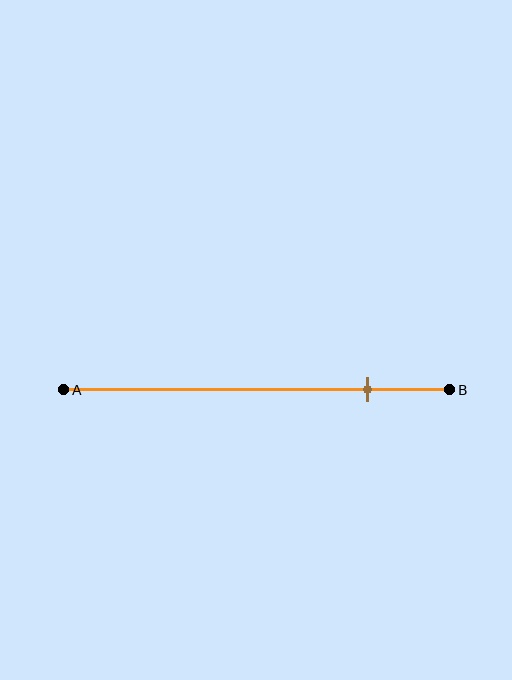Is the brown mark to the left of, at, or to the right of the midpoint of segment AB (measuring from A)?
The brown mark is to the right of the midpoint of segment AB.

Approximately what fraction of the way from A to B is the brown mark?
The brown mark is approximately 80% of the way from A to B.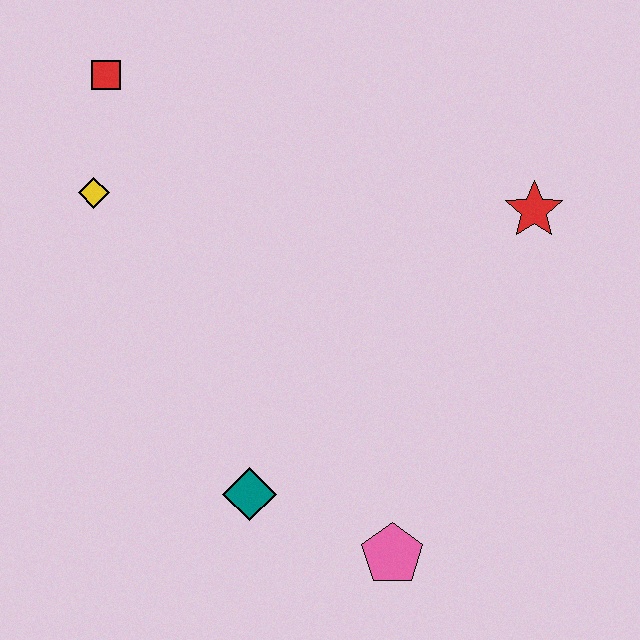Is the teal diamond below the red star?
Yes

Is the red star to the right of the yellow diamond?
Yes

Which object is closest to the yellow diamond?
The red square is closest to the yellow diamond.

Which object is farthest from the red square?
The pink pentagon is farthest from the red square.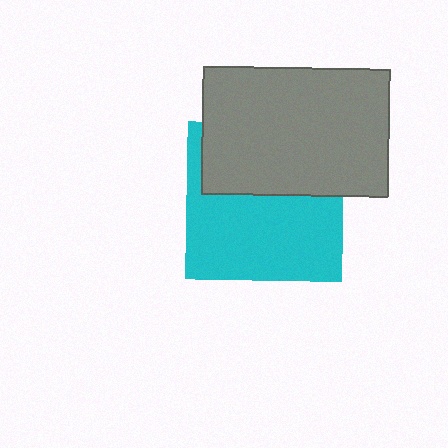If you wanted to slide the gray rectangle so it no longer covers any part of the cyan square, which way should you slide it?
Slide it up — that is the most direct way to separate the two shapes.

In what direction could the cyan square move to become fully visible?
The cyan square could move down. That would shift it out from behind the gray rectangle entirely.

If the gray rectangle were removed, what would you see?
You would see the complete cyan square.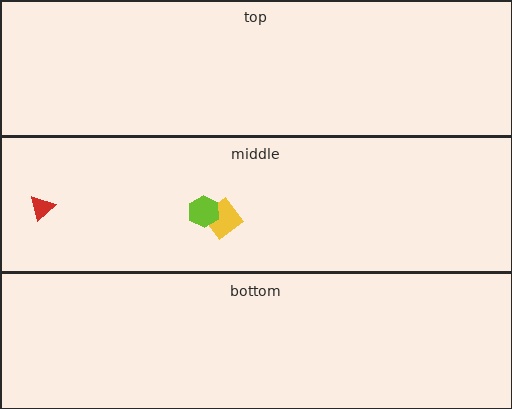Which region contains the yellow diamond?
The middle region.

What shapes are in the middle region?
The red triangle, the yellow diamond, the lime hexagon.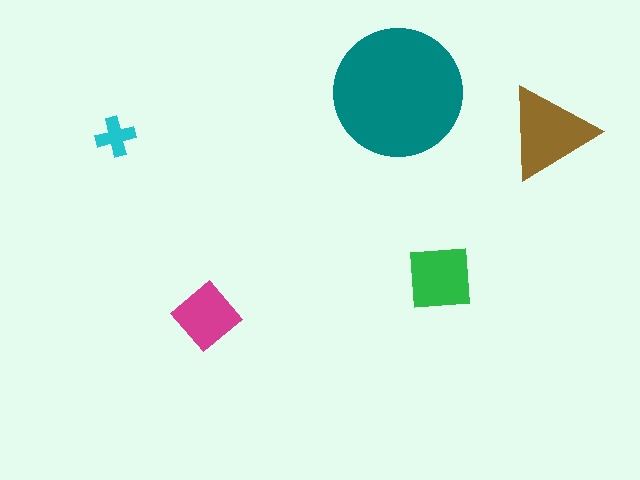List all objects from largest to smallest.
The teal circle, the brown triangle, the green square, the magenta diamond, the cyan cross.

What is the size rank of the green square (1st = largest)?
3rd.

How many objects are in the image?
There are 5 objects in the image.